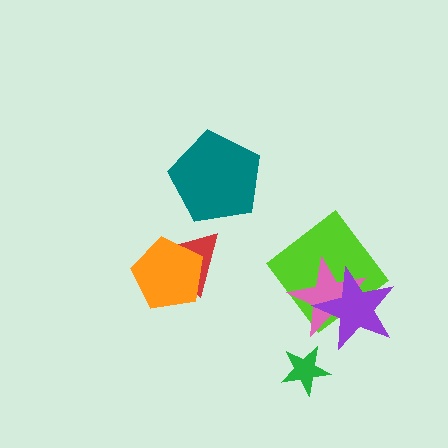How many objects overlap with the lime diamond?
2 objects overlap with the lime diamond.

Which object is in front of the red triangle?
The orange pentagon is in front of the red triangle.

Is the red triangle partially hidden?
Yes, it is partially covered by another shape.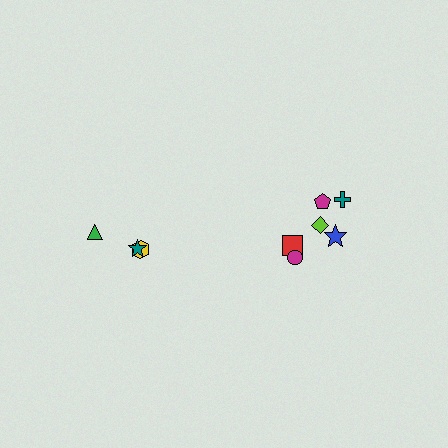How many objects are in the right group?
There are 6 objects.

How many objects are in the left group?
There are 3 objects.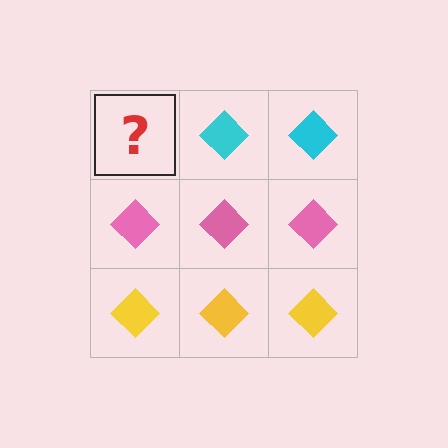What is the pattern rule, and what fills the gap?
The rule is that each row has a consistent color. The gap should be filled with a cyan diamond.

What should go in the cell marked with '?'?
The missing cell should contain a cyan diamond.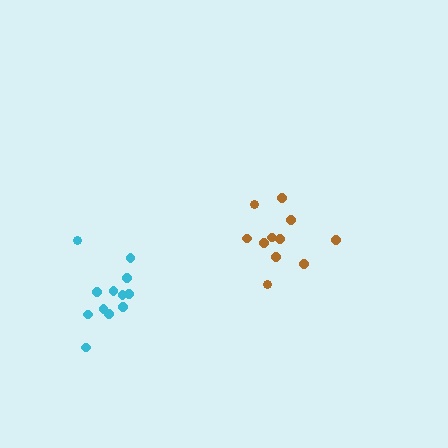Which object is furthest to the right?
The brown cluster is rightmost.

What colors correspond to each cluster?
The clusters are colored: cyan, brown.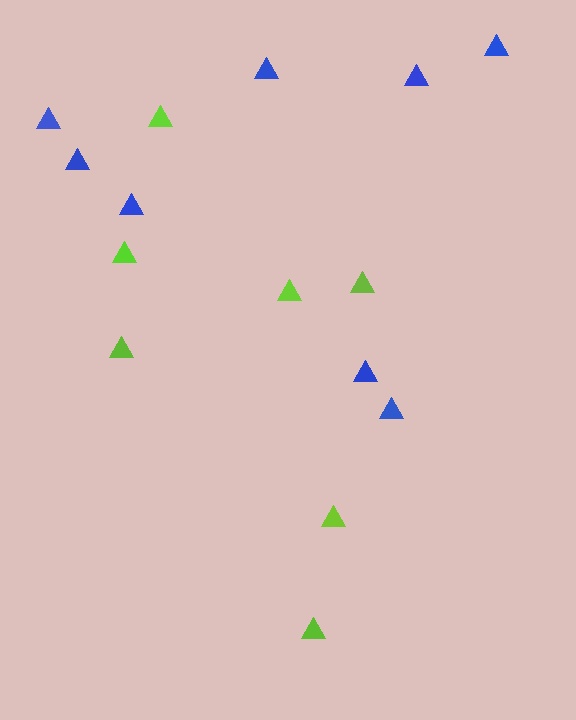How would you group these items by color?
There are 2 groups: one group of lime triangles (7) and one group of blue triangles (8).